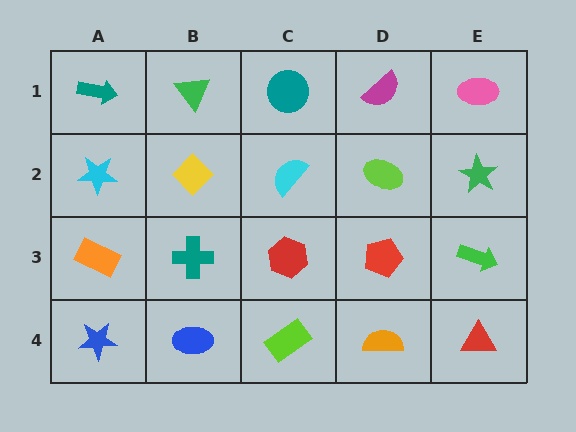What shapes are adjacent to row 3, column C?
A cyan semicircle (row 2, column C), a lime rectangle (row 4, column C), a teal cross (row 3, column B), a red pentagon (row 3, column D).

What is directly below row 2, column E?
A green arrow.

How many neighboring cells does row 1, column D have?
3.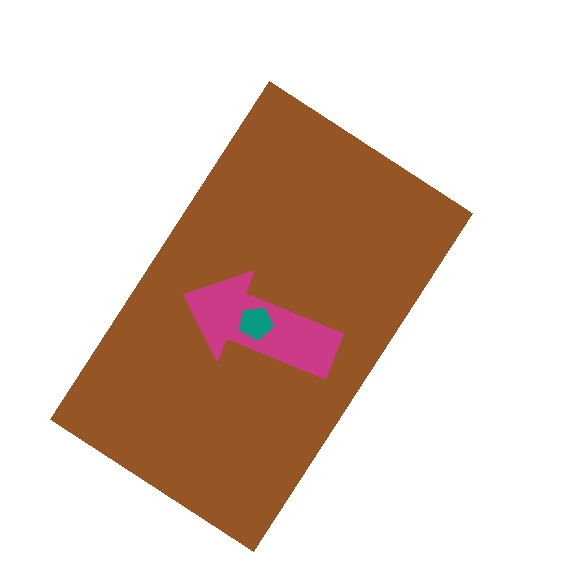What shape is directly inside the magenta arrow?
The teal pentagon.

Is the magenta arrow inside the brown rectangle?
Yes.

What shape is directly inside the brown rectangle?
The magenta arrow.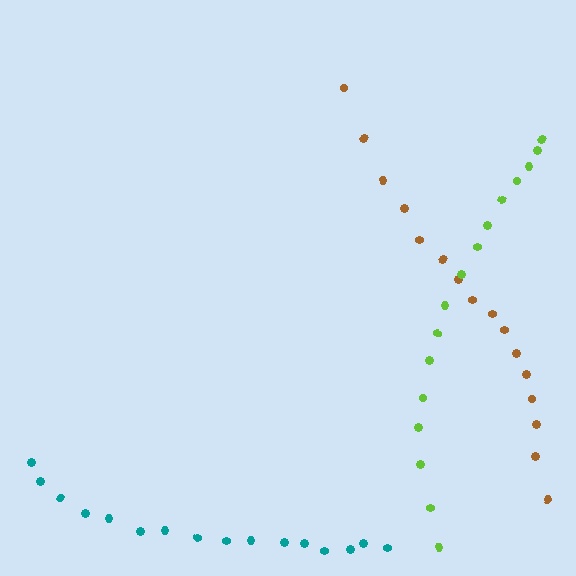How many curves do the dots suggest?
There are 3 distinct paths.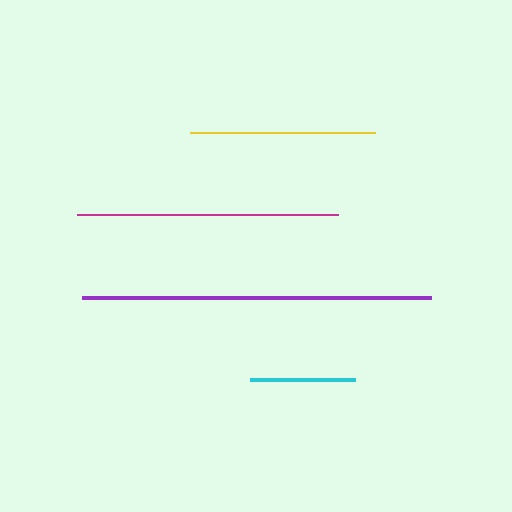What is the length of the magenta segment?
The magenta segment is approximately 261 pixels long.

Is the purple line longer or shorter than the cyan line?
The purple line is longer than the cyan line.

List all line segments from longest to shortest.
From longest to shortest: purple, magenta, yellow, cyan.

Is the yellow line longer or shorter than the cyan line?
The yellow line is longer than the cyan line.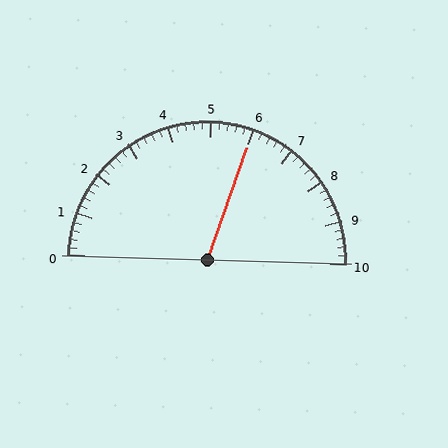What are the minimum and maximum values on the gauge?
The gauge ranges from 0 to 10.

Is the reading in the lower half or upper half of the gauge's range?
The reading is in the upper half of the range (0 to 10).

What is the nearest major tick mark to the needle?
The nearest major tick mark is 6.